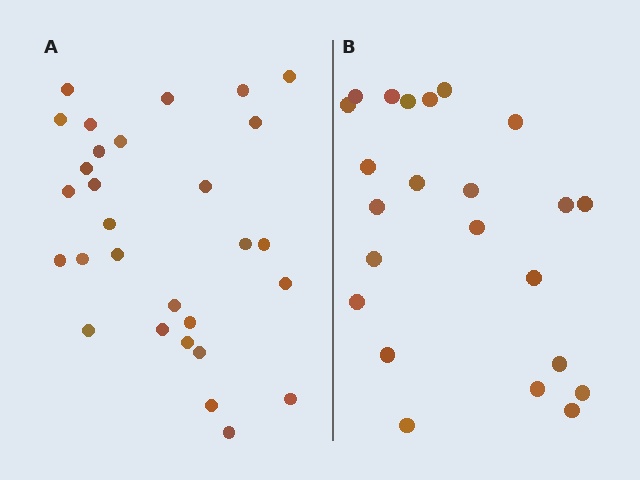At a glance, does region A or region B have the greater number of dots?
Region A (the left region) has more dots.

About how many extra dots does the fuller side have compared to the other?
Region A has about 6 more dots than region B.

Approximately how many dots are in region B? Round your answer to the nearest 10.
About 20 dots. (The exact count is 23, which rounds to 20.)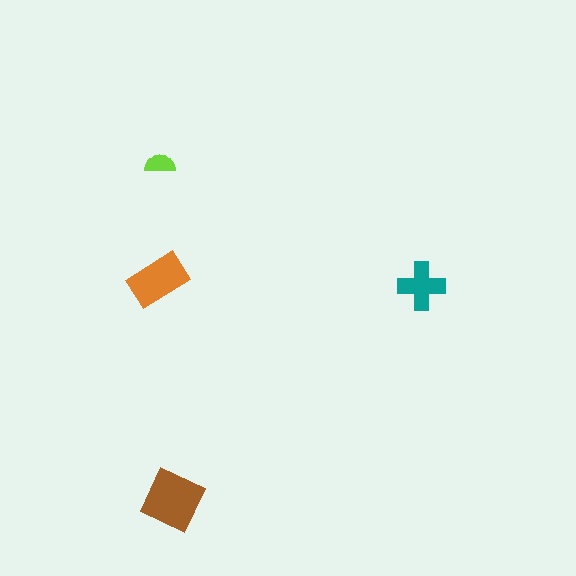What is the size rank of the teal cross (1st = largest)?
3rd.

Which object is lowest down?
The brown diamond is bottommost.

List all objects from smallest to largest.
The lime semicircle, the teal cross, the orange rectangle, the brown diamond.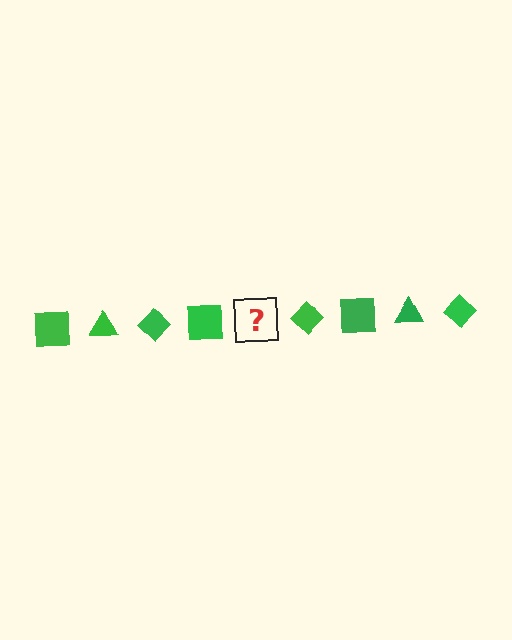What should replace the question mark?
The question mark should be replaced with a green triangle.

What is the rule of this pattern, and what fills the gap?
The rule is that the pattern cycles through square, triangle, diamond shapes in green. The gap should be filled with a green triangle.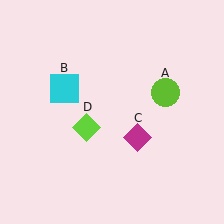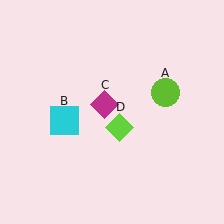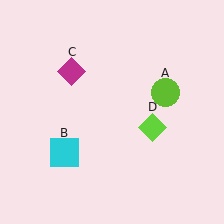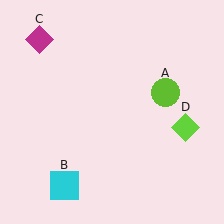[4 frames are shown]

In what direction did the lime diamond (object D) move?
The lime diamond (object D) moved right.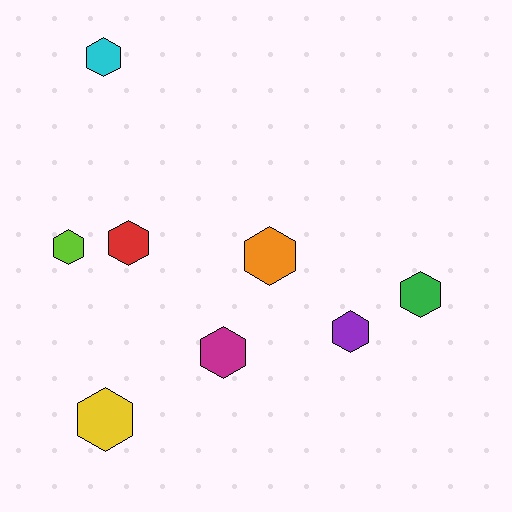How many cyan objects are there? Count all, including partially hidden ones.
There is 1 cyan object.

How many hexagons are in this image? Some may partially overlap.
There are 8 hexagons.